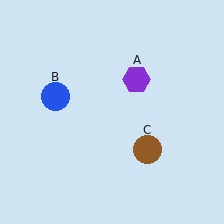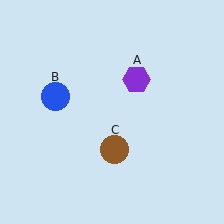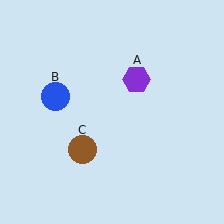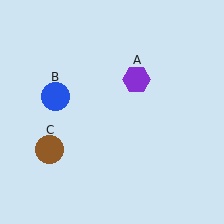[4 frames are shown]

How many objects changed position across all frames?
1 object changed position: brown circle (object C).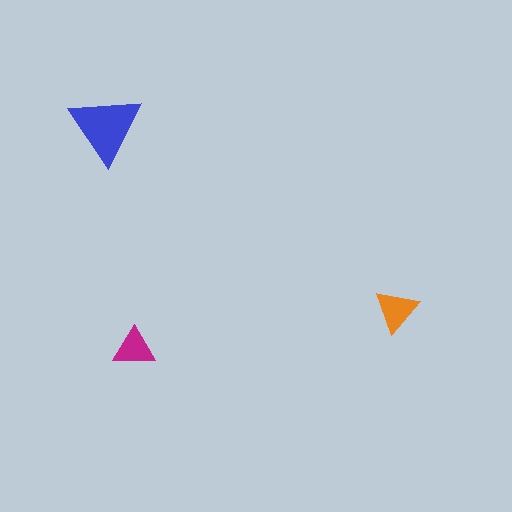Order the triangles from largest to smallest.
the blue one, the orange one, the magenta one.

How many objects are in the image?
There are 3 objects in the image.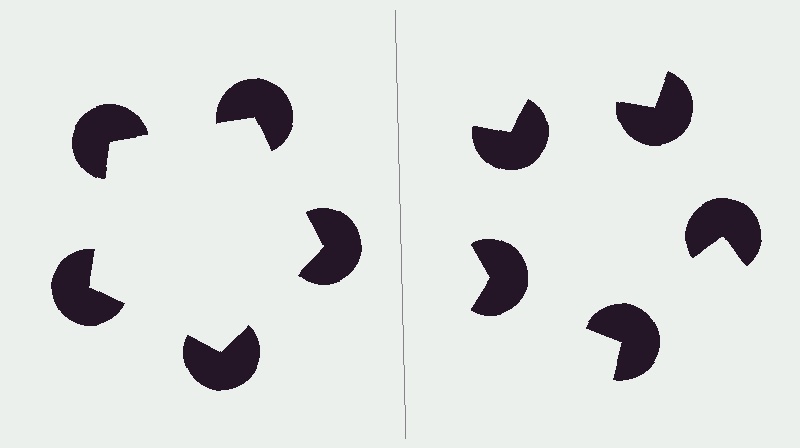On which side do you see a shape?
An illusory pentagon appears on the left side. On the right side the wedge cuts are rotated, so no coherent shape forms.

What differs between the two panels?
The pac-man discs are positioned identically on both sides; only the wedge orientations differ. On the left they align to a pentagon; on the right they are misaligned.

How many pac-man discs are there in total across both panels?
10 — 5 on each side.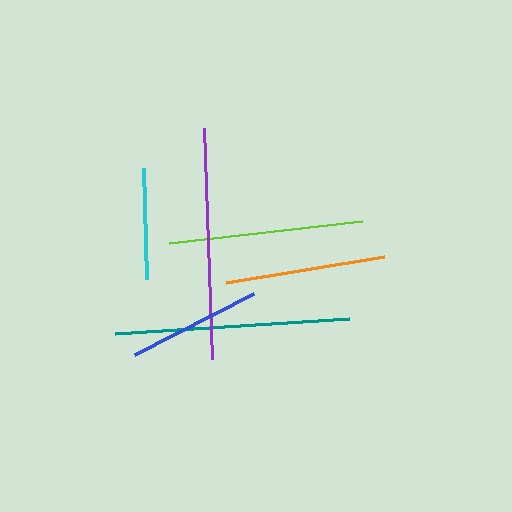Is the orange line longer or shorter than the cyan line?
The orange line is longer than the cyan line.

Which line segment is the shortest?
The cyan line is the shortest at approximately 112 pixels.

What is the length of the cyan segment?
The cyan segment is approximately 112 pixels long.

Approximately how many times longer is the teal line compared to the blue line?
The teal line is approximately 1.8 times the length of the blue line.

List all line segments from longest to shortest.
From longest to shortest: teal, purple, lime, orange, blue, cyan.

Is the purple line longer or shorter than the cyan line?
The purple line is longer than the cyan line.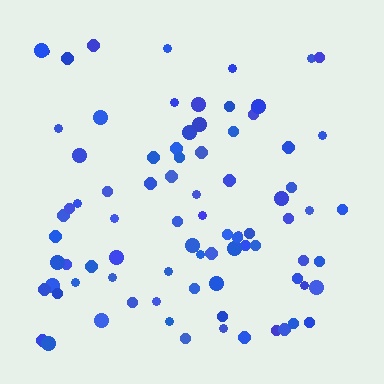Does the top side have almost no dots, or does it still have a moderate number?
Still a moderate number, just noticeably fewer than the bottom.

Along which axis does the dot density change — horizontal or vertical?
Vertical.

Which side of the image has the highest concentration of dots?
The bottom.